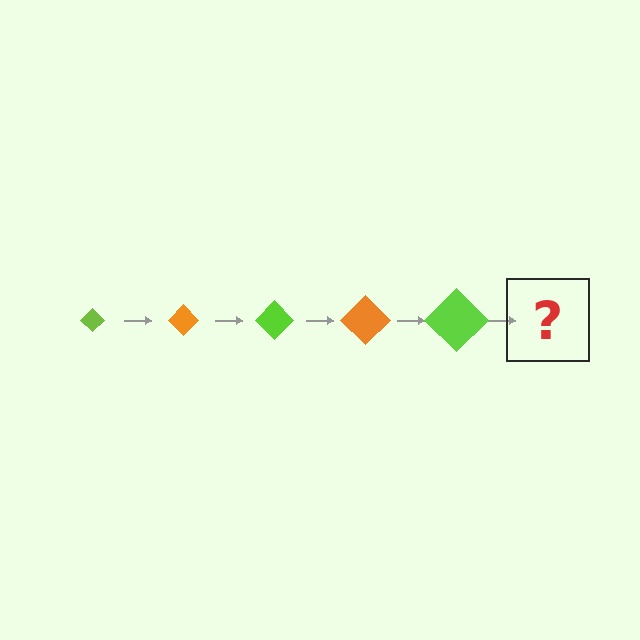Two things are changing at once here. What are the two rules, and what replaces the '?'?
The two rules are that the diamond grows larger each step and the color cycles through lime and orange. The '?' should be an orange diamond, larger than the previous one.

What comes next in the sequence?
The next element should be an orange diamond, larger than the previous one.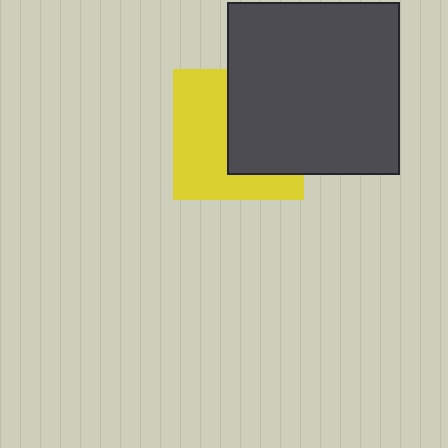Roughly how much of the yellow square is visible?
About half of it is visible (roughly 52%).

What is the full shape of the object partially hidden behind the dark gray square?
The partially hidden object is a yellow square.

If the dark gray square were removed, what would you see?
You would see the complete yellow square.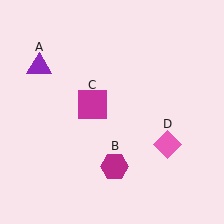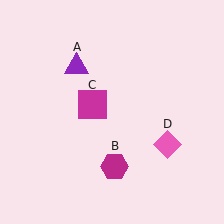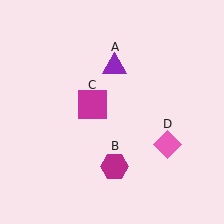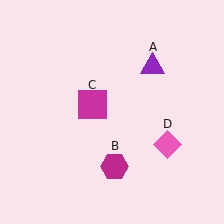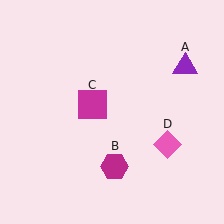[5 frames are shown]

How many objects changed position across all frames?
1 object changed position: purple triangle (object A).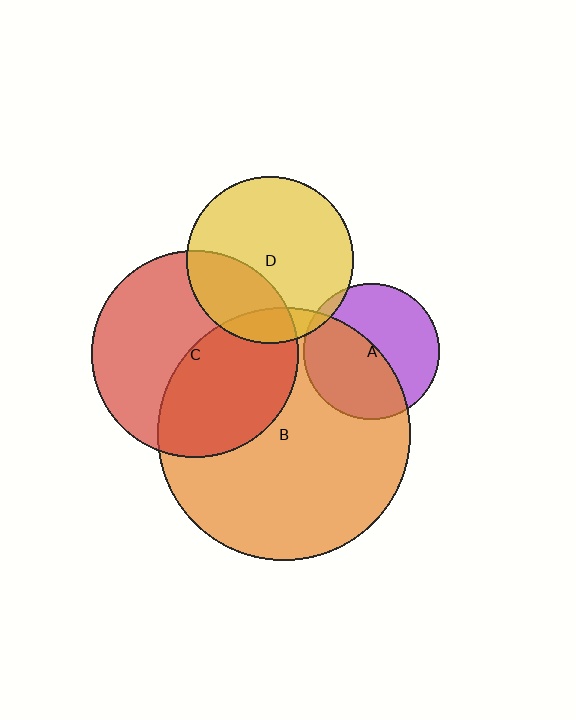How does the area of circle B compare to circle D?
Approximately 2.3 times.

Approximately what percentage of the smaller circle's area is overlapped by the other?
Approximately 15%.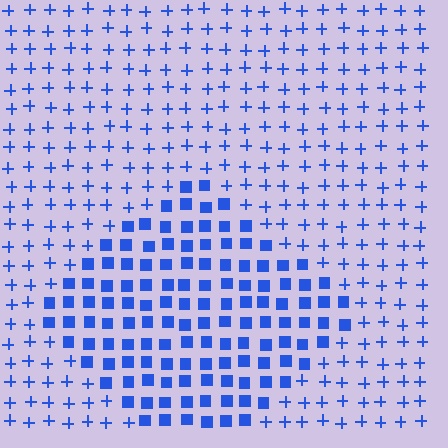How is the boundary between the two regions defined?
The boundary is defined by a change in element shape: squares inside vs. plus signs outside. All elements share the same color and spacing.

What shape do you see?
I see a diamond.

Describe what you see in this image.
The image is filled with small blue elements arranged in a uniform grid. A diamond-shaped region contains squares, while the surrounding area contains plus signs. The boundary is defined purely by the change in element shape.